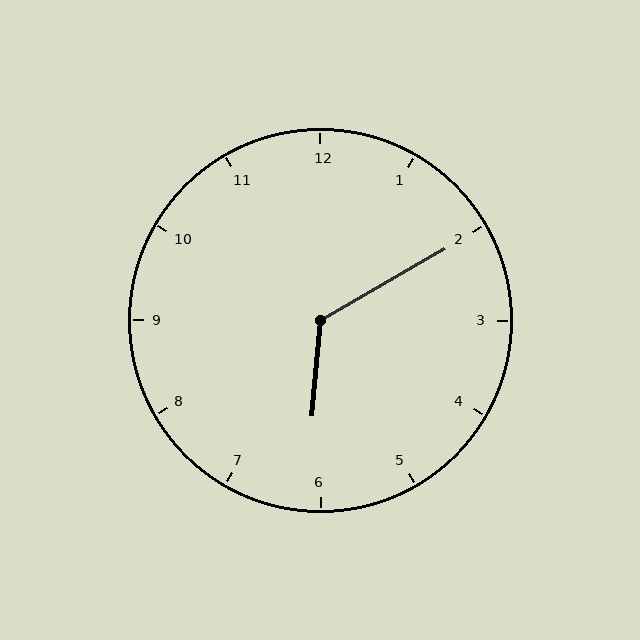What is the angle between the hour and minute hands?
Approximately 125 degrees.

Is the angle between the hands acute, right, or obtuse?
It is obtuse.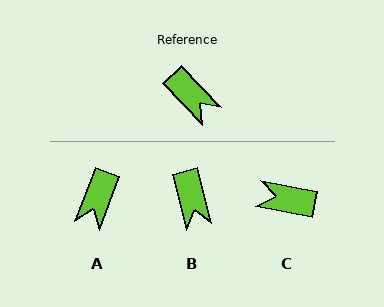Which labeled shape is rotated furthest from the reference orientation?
C, about 145 degrees away.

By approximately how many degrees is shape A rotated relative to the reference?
Approximately 64 degrees clockwise.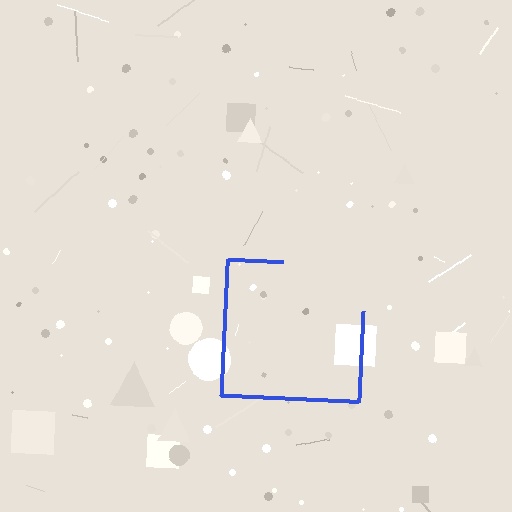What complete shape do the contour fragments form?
The contour fragments form a square.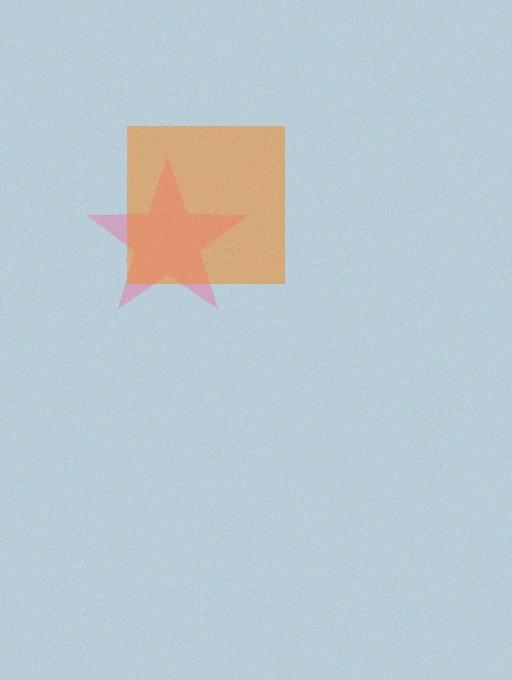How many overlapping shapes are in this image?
There are 2 overlapping shapes in the image.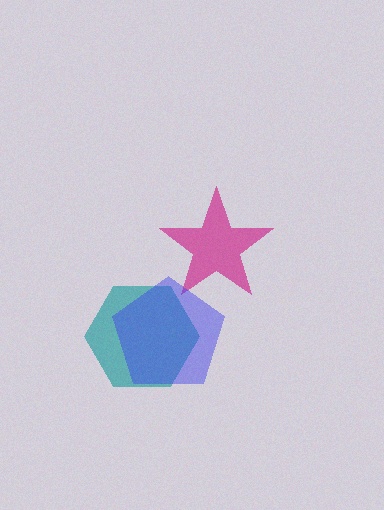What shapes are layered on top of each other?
The layered shapes are: a magenta star, a teal hexagon, a blue pentagon.